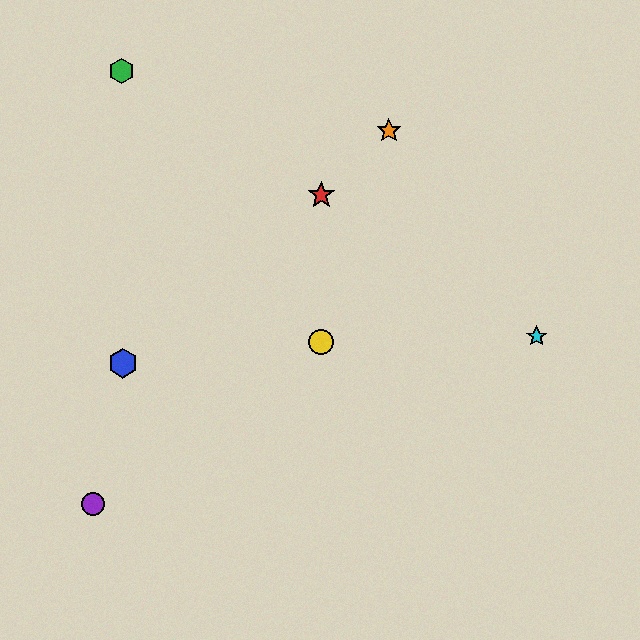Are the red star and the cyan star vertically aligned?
No, the red star is at x≈321 and the cyan star is at x≈537.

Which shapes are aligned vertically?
The red star, the yellow circle are aligned vertically.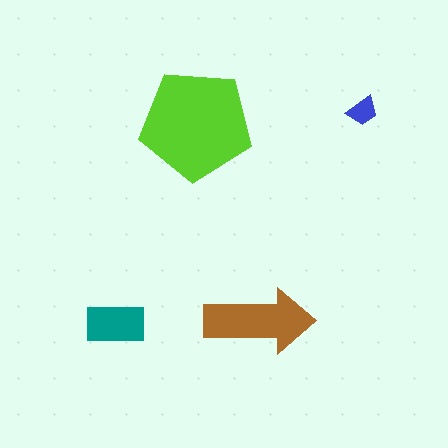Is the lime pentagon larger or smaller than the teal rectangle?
Larger.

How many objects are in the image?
There are 4 objects in the image.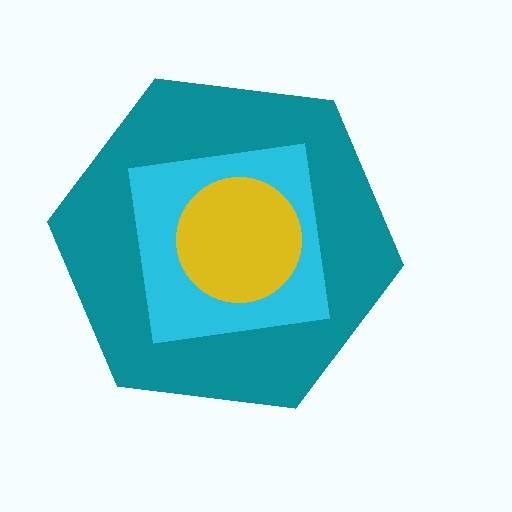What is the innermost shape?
The yellow circle.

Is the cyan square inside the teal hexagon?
Yes.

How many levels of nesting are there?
3.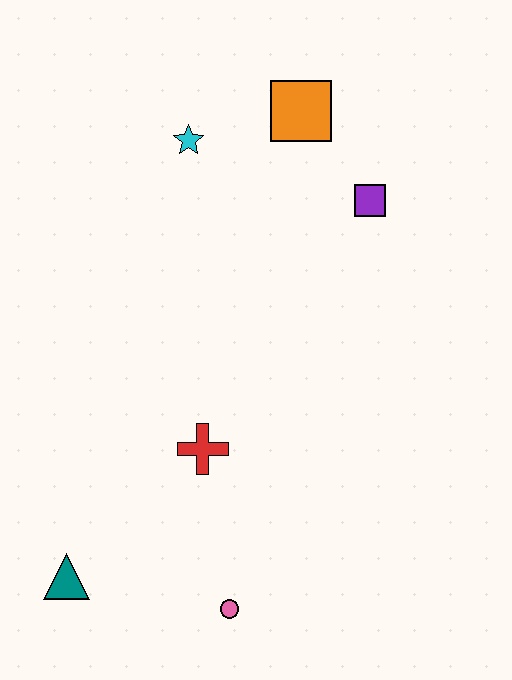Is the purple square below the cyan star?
Yes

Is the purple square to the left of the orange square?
No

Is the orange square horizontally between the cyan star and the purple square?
Yes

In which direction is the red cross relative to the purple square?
The red cross is below the purple square.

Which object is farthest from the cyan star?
The pink circle is farthest from the cyan star.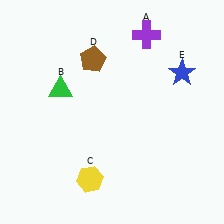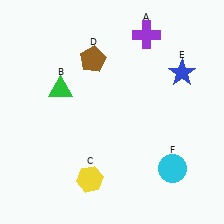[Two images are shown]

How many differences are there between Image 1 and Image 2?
There is 1 difference between the two images.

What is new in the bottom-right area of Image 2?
A cyan circle (F) was added in the bottom-right area of Image 2.